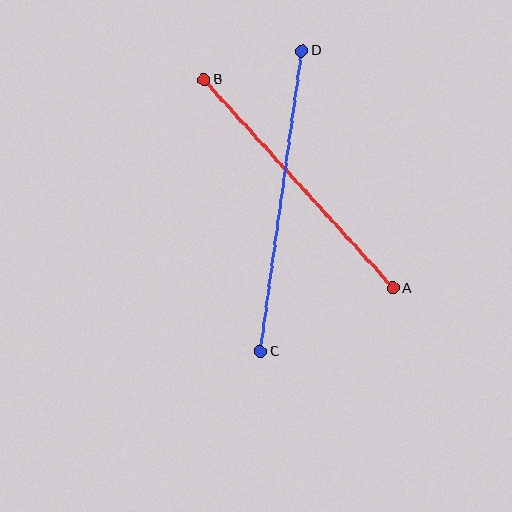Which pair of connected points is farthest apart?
Points C and D are farthest apart.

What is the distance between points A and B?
The distance is approximately 282 pixels.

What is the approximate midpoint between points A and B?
The midpoint is at approximately (299, 184) pixels.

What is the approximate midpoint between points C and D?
The midpoint is at approximately (281, 201) pixels.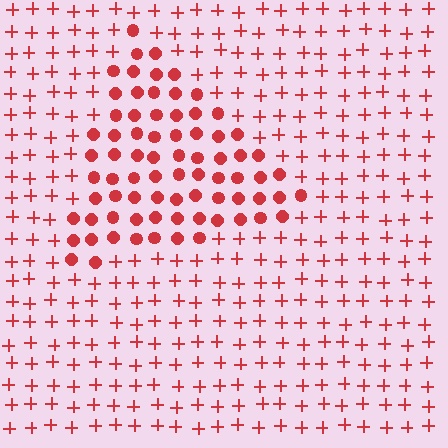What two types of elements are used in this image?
The image uses circles inside the triangle region and plus signs outside it.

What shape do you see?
I see a triangle.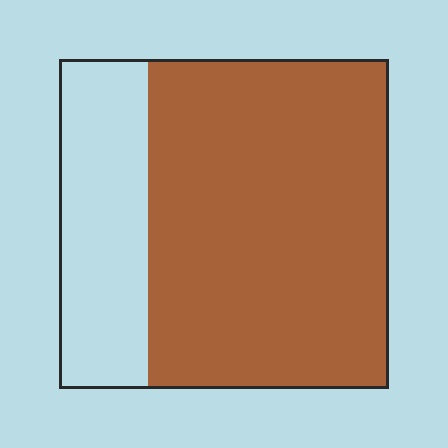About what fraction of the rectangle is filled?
About three quarters (3/4).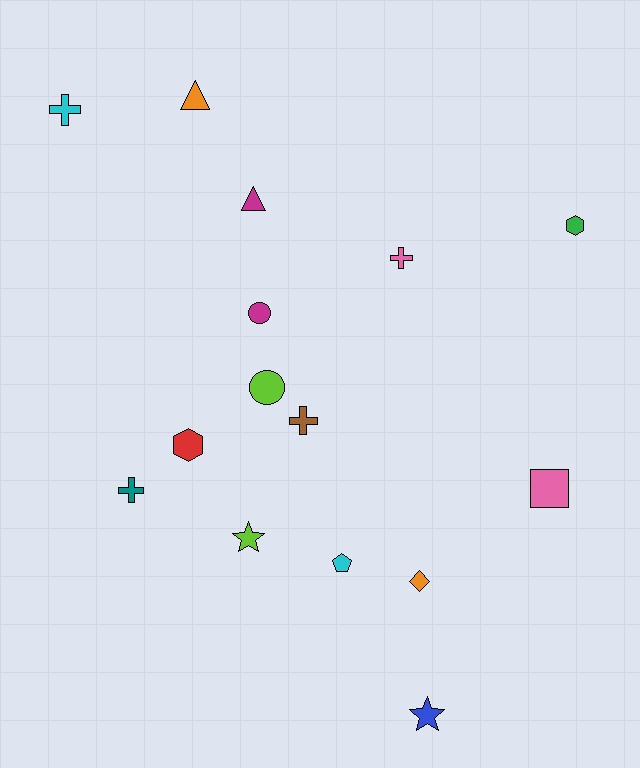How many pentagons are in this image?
There is 1 pentagon.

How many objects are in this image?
There are 15 objects.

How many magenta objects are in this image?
There are 2 magenta objects.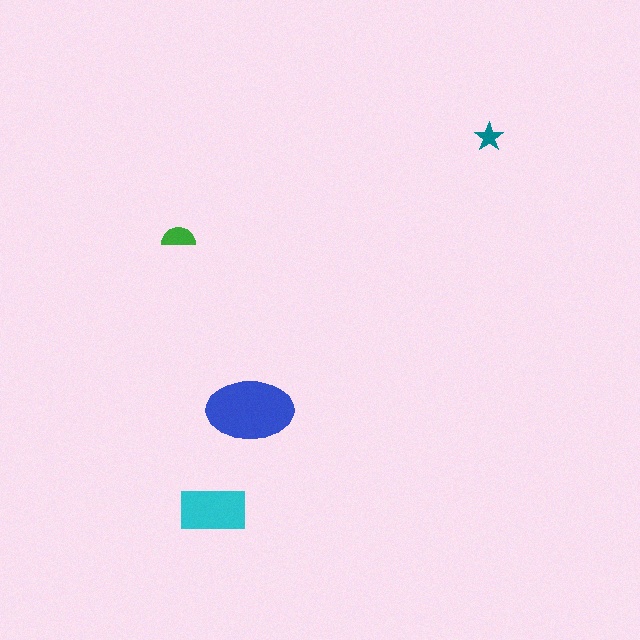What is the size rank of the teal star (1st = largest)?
4th.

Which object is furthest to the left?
The green semicircle is leftmost.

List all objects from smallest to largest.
The teal star, the green semicircle, the cyan rectangle, the blue ellipse.